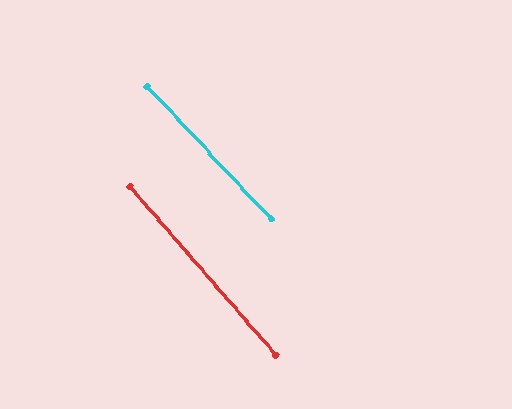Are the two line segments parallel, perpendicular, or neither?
Parallel — their directions differ by only 1.9°.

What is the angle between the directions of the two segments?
Approximately 2 degrees.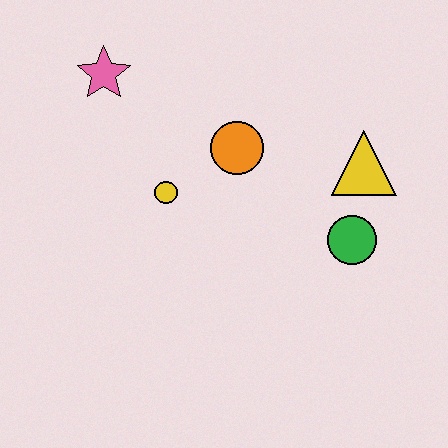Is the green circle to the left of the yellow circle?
No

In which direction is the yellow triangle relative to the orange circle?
The yellow triangle is to the right of the orange circle.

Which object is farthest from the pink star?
The green circle is farthest from the pink star.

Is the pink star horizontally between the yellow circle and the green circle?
No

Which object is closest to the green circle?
The yellow triangle is closest to the green circle.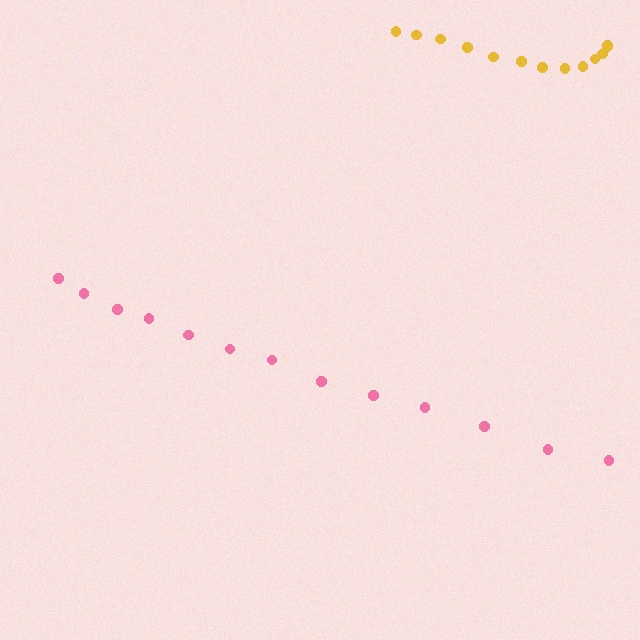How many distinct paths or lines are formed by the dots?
There are 2 distinct paths.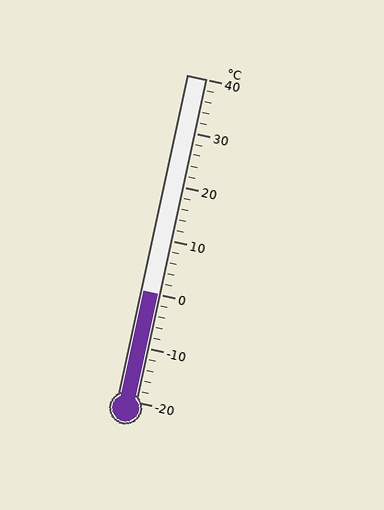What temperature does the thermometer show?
The thermometer shows approximately 0°C.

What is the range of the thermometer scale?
The thermometer scale ranges from -20°C to 40°C.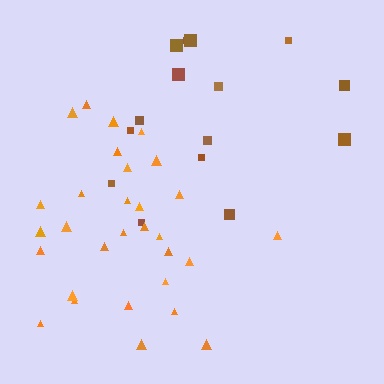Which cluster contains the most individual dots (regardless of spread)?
Orange (30).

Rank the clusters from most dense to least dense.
orange, brown.